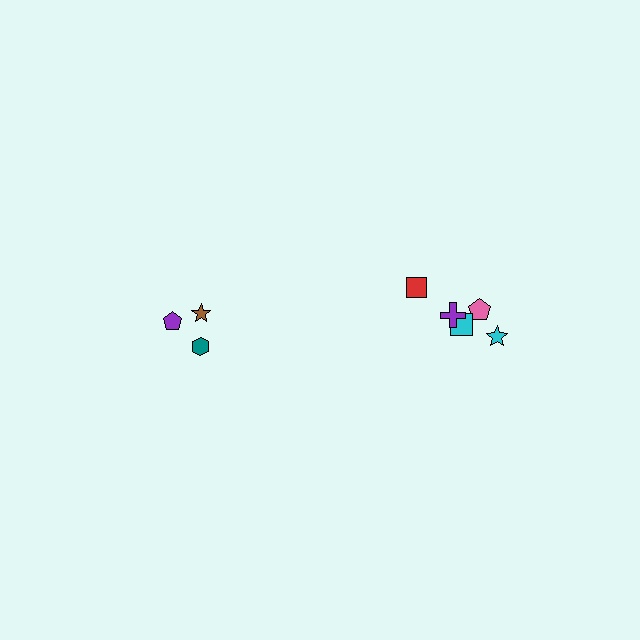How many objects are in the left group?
There are 3 objects.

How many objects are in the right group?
There are 5 objects.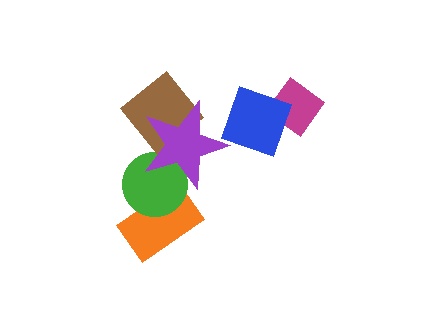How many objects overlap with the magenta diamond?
1 object overlaps with the magenta diamond.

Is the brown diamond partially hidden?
Yes, it is partially covered by another shape.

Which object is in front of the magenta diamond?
The blue diamond is in front of the magenta diamond.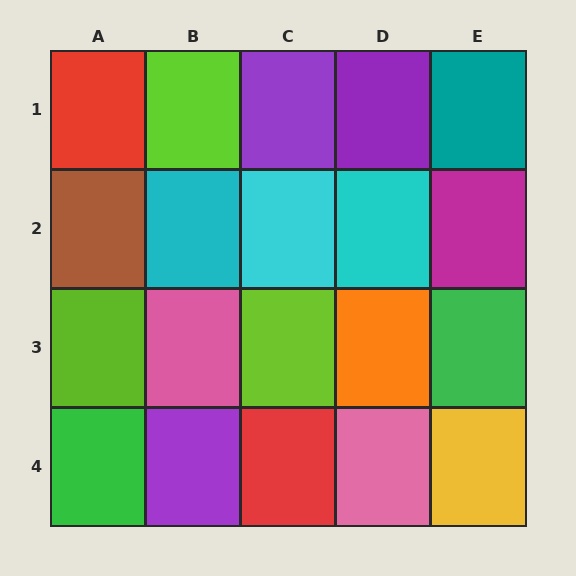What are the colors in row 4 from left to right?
Green, purple, red, pink, yellow.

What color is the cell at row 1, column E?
Teal.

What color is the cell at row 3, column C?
Lime.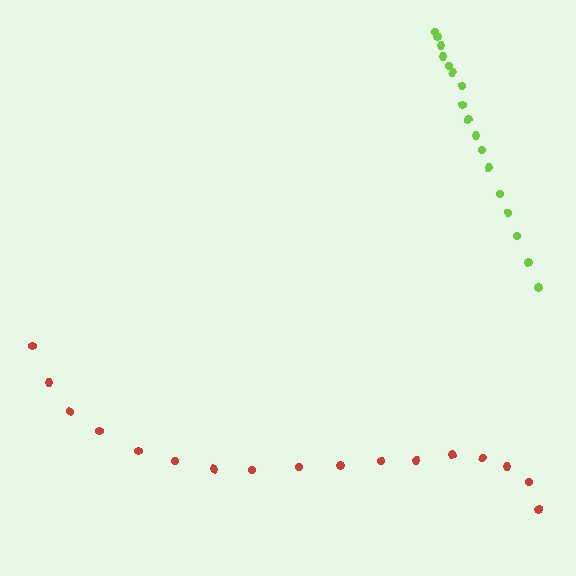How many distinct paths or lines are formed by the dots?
There are 2 distinct paths.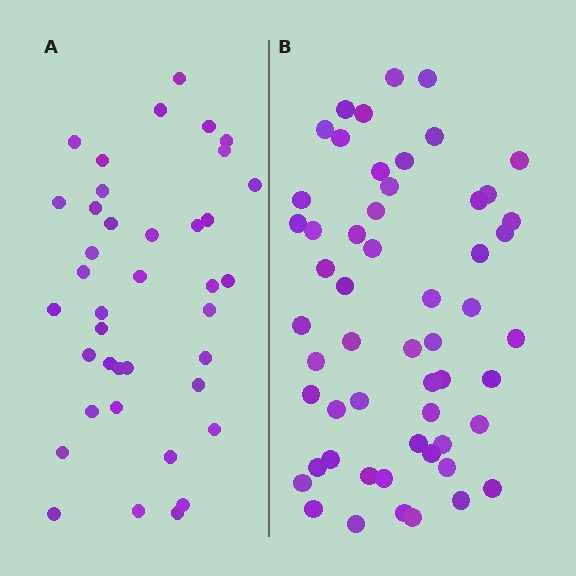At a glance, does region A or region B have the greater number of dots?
Region B (the right region) has more dots.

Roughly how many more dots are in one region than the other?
Region B has approximately 15 more dots than region A.